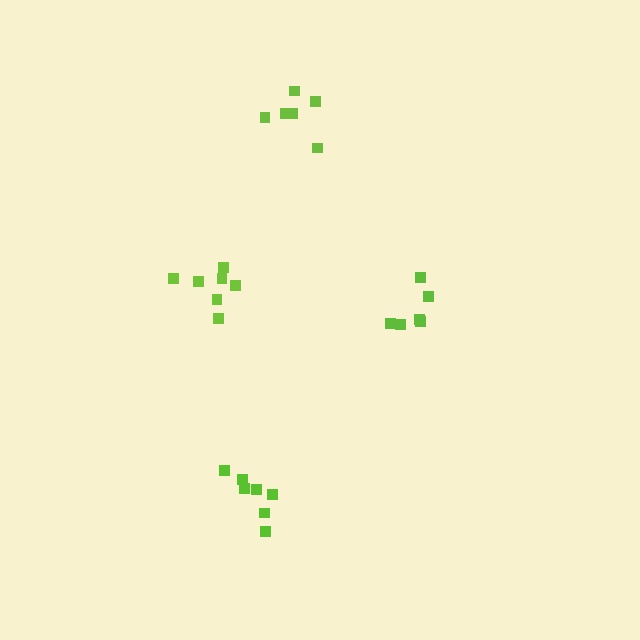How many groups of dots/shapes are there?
There are 4 groups.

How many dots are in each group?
Group 1: 6 dots, Group 2: 7 dots, Group 3: 6 dots, Group 4: 7 dots (26 total).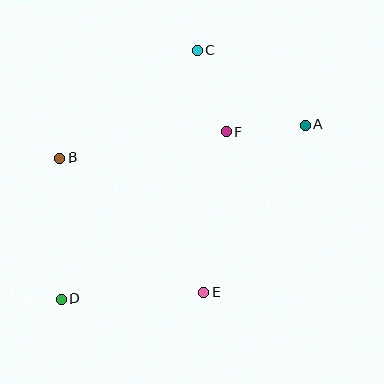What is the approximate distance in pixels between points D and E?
The distance between D and E is approximately 142 pixels.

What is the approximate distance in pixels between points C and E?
The distance between C and E is approximately 242 pixels.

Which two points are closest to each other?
Points A and F are closest to each other.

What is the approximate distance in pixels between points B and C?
The distance between B and C is approximately 175 pixels.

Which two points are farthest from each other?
Points A and D are farthest from each other.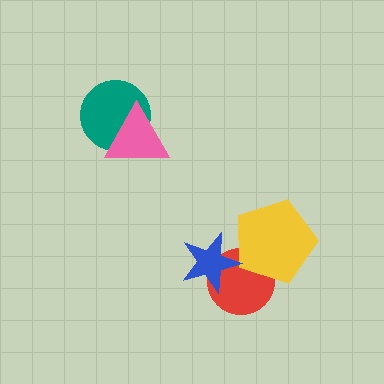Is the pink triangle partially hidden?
No, no other shape covers it.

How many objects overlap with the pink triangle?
1 object overlaps with the pink triangle.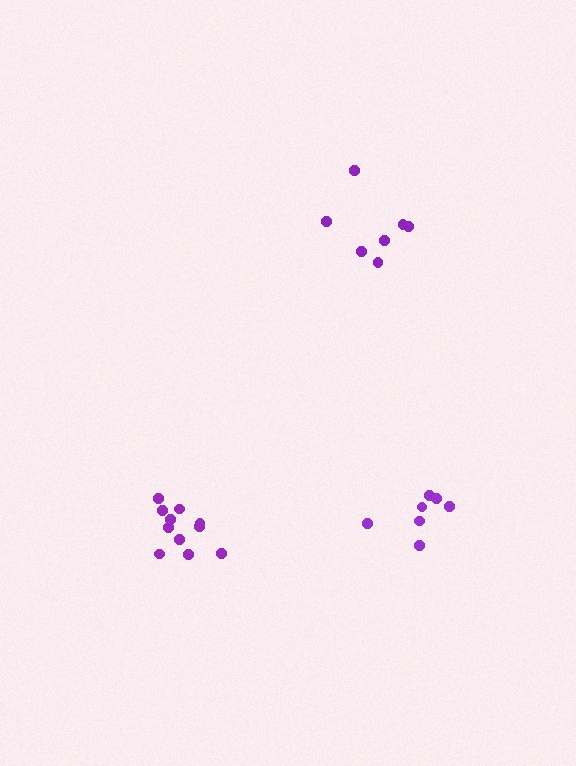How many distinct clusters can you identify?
There are 3 distinct clusters.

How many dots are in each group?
Group 1: 11 dots, Group 2: 7 dots, Group 3: 7 dots (25 total).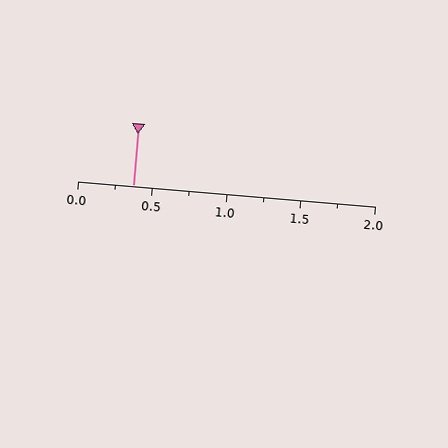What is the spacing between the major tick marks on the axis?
The major ticks are spaced 0.5 apart.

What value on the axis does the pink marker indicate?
The marker indicates approximately 0.38.